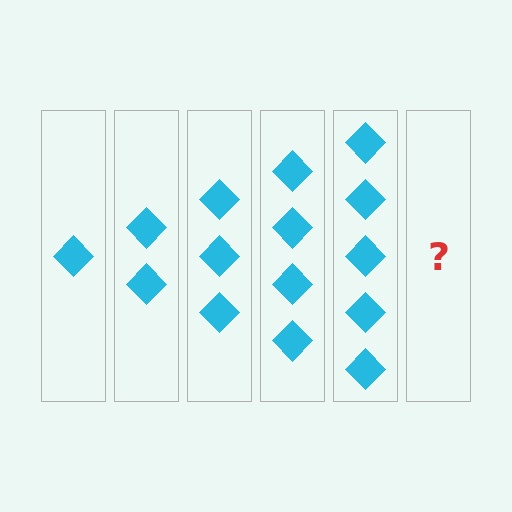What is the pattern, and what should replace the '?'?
The pattern is that each step adds one more diamond. The '?' should be 6 diamonds.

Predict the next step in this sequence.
The next step is 6 diamonds.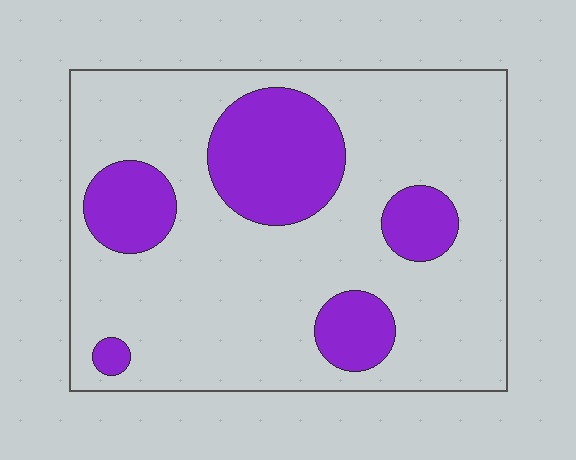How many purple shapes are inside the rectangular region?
5.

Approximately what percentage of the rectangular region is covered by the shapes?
Approximately 25%.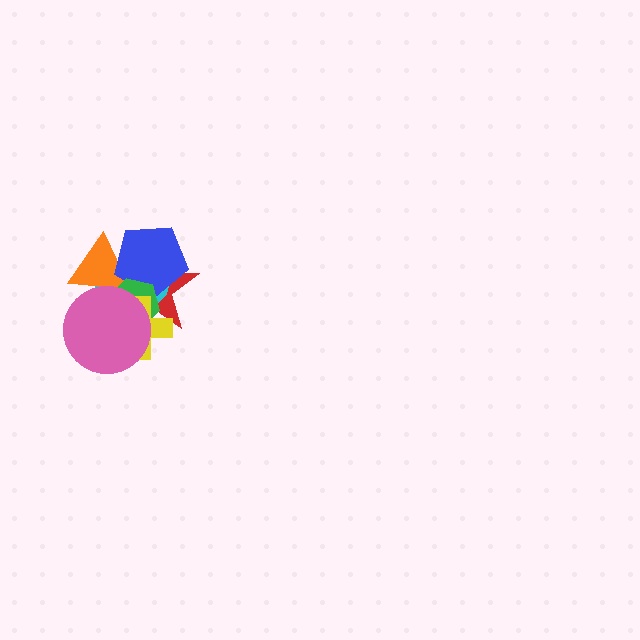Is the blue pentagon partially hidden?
Yes, it is partially covered by another shape.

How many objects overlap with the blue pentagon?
4 objects overlap with the blue pentagon.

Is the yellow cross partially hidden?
Yes, it is partially covered by another shape.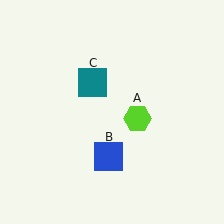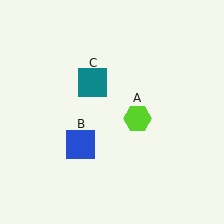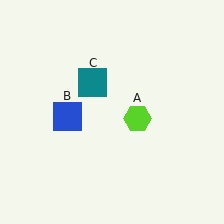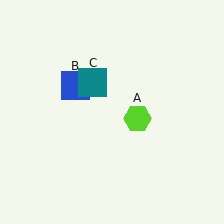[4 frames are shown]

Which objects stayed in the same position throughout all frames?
Lime hexagon (object A) and teal square (object C) remained stationary.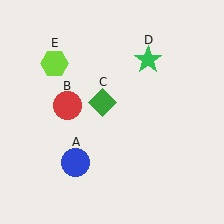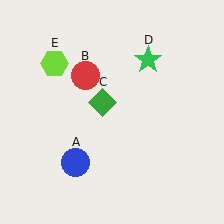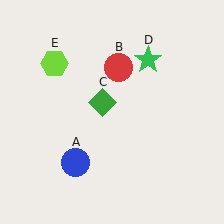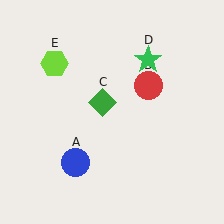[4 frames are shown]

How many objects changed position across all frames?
1 object changed position: red circle (object B).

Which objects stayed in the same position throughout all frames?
Blue circle (object A) and green diamond (object C) and green star (object D) and lime hexagon (object E) remained stationary.